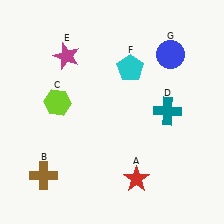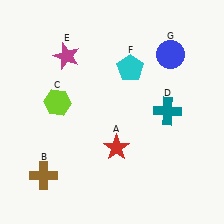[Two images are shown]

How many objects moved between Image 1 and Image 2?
1 object moved between the two images.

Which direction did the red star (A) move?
The red star (A) moved up.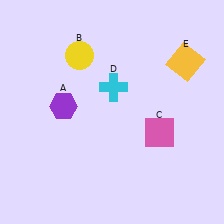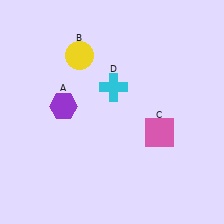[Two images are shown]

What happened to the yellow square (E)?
The yellow square (E) was removed in Image 2. It was in the top-right area of Image 1.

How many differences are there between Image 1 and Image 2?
There is 1 difference between the two images.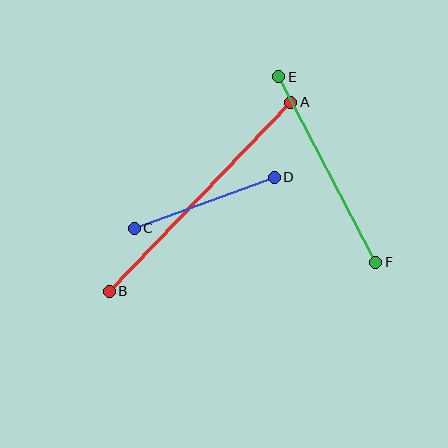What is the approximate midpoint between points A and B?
The midpoint is at approximately (200, 197) pixels.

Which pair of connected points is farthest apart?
Points A and B are farthest apart.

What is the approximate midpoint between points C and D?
The midpoint is at approximately (204, 203) pixels.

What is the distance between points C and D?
The distance is approximately 149 pixels.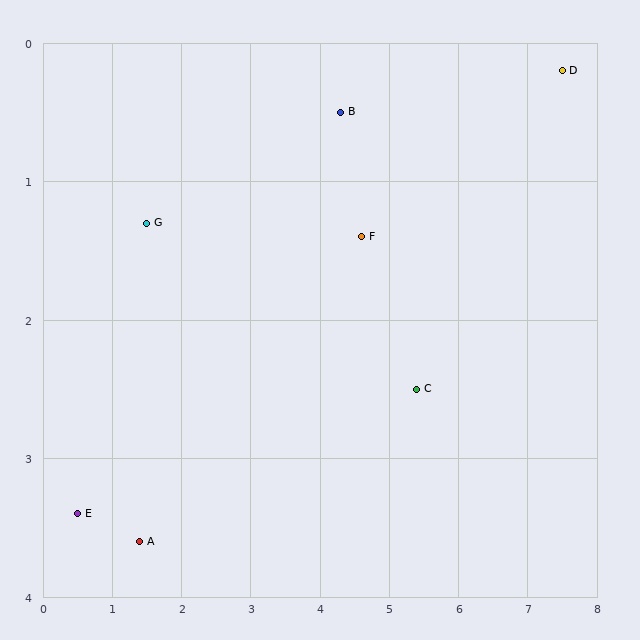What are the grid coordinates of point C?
Point C is at approximately (5.4, 2.5).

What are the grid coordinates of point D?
Point D is at approximately (7.5, 0.2).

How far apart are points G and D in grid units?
Points G and D are about 6.1 grid units apart.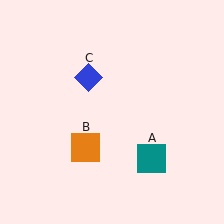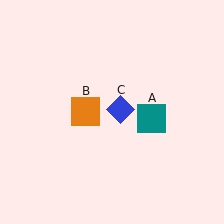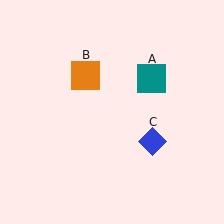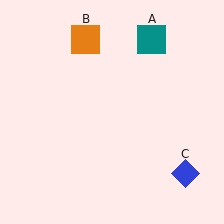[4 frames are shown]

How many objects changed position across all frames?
3 objects changed position: teal square (object A), orange square (object B), blue diamond (object C).